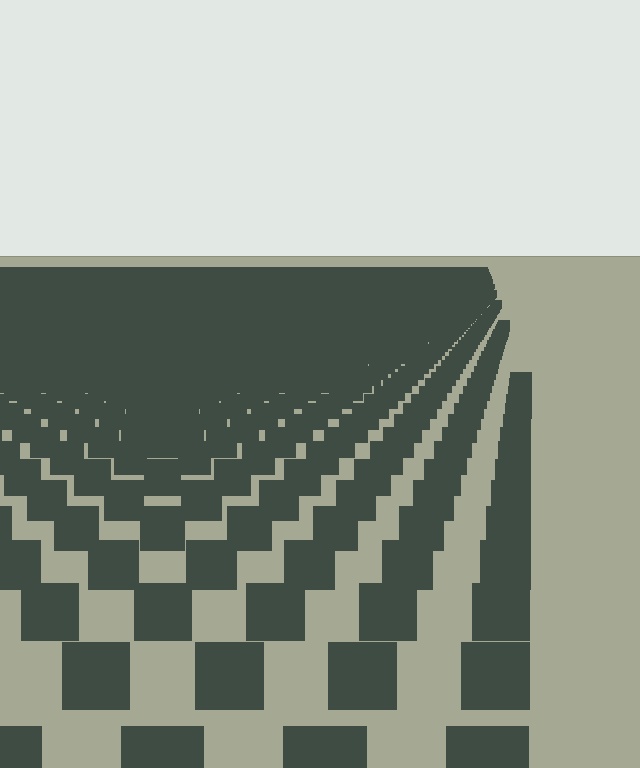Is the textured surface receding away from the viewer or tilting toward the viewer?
The surface is receding away from the viewer. Texture elements get smaller and denser toward the top.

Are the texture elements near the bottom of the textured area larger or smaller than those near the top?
Larger. Near the bottom, elements are closer to the viewer and appear at a bigger on-screen size.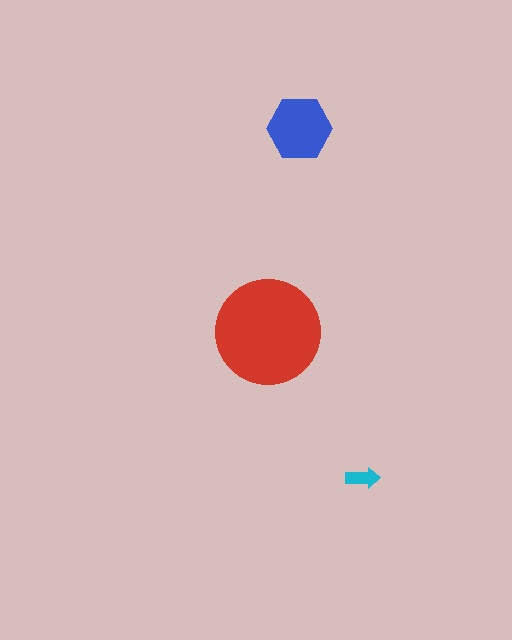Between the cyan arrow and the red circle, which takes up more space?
The red circle.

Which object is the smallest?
The cyan arrow.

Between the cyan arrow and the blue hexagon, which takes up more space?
The blue hexagon.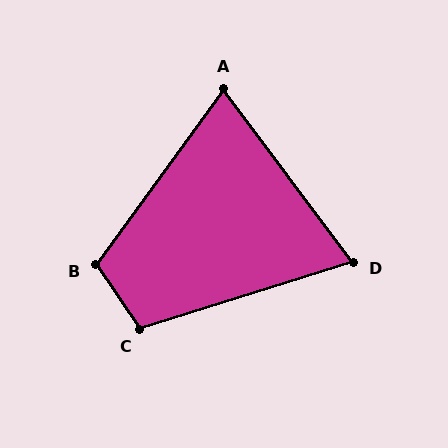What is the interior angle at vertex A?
Approximately 73 degrees (acute).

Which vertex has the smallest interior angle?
D, at approximately 70 degrees.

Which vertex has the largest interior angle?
B, at approximately 110 degrees.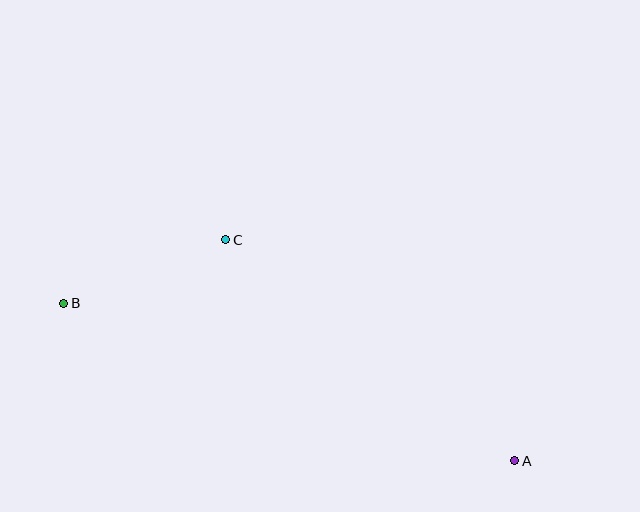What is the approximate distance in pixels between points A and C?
The distance between A and C is approximately 364 pixels.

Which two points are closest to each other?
Points B and C are closest to each other.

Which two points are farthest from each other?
Points A and B are farthest from each other.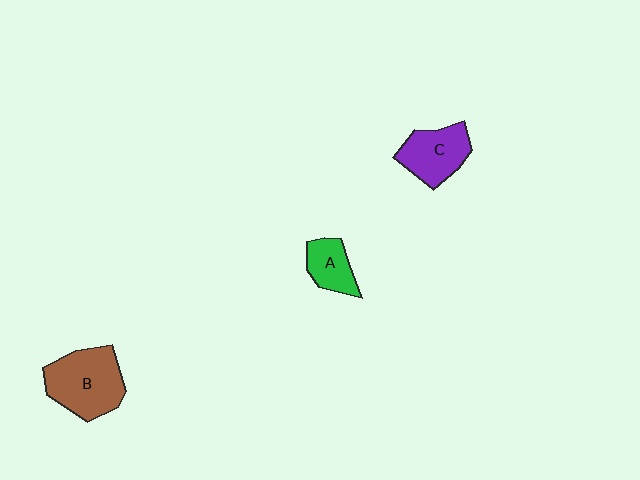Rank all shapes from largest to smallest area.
From largest to smallest: B (brown), C (purple), A (green).